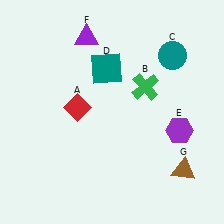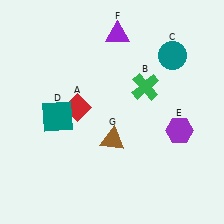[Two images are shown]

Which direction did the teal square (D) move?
The teal square (D) moved left.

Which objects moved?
The objects that moved are: the teal square (D), the purple triangle (F), the brown triangle (G).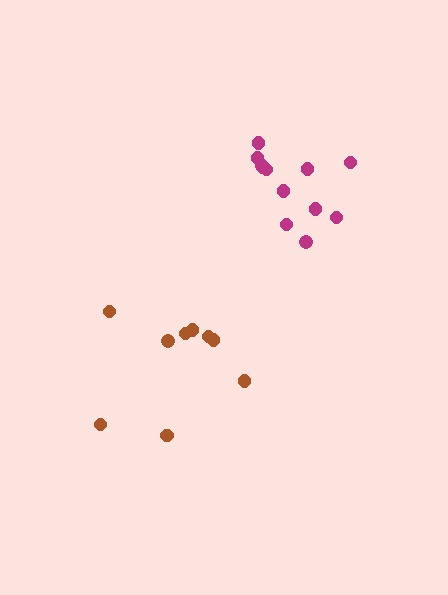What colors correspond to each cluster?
The clusters are colored: magenta, brown.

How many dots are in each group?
Group 1: 12 dots, Group 2: 9 dots (21 total).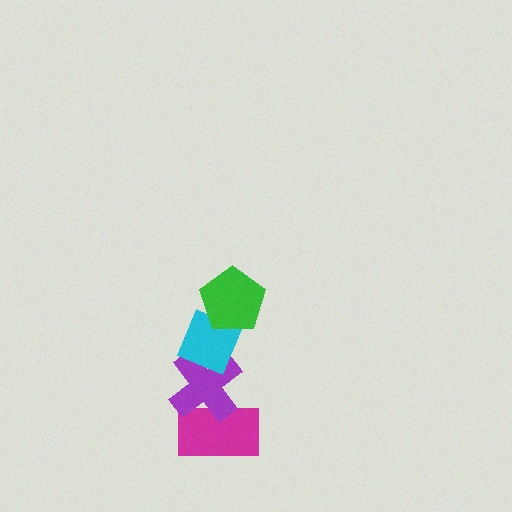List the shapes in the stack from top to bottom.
From top to bottom: the green pentagon, the cyan diamond, the purple cross, the magenta rectangle.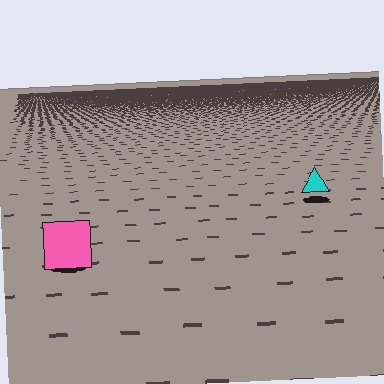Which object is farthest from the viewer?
The cyan triangle is farthest from the viewer. It appears smaller and the ground texture around it is denser.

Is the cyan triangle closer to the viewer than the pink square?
No. The pink square is closer — you can tell from the texture gradient: the ground texture is coarser near it.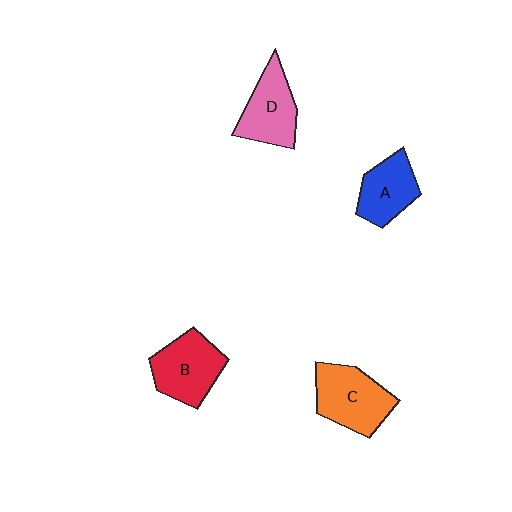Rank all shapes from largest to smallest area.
From largest to smallest: C (orange), B (red), D (pink), A (blue).